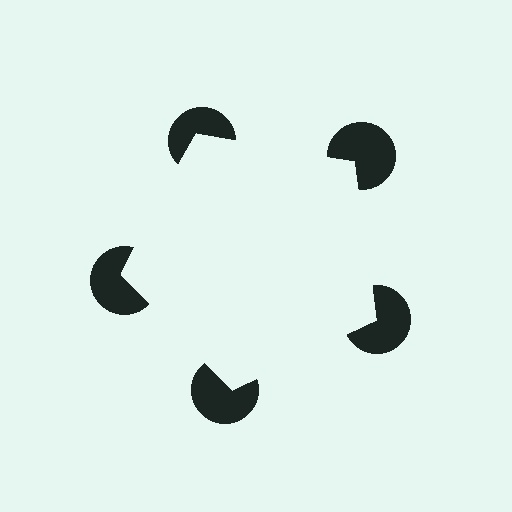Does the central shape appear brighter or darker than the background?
It typically appears slightly brighter than the background, even though no actual brightness change is drawn.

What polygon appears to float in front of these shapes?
An illusory pentagon — its edges are inferred from the aligned wedge cuts in the pac-man discs, not physically drawn.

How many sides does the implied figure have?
5 sides.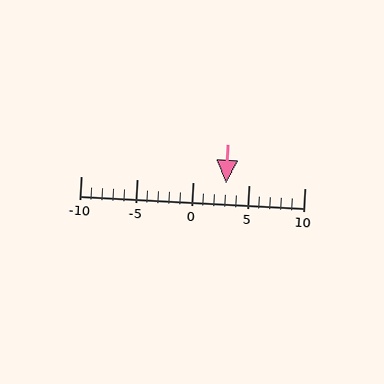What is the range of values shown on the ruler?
The ruler shows values from -10 to 10.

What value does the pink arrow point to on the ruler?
The pink arrow points to approximately 3.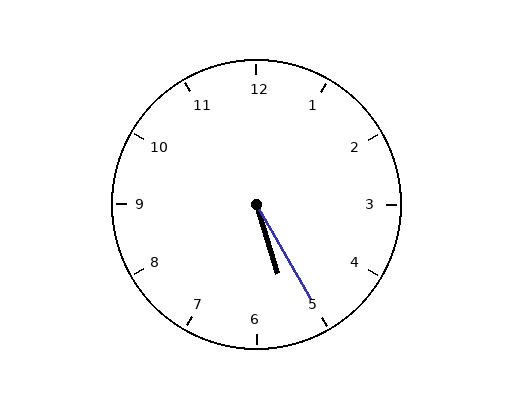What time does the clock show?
5:25.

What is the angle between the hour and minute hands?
Approximately 12 degrees.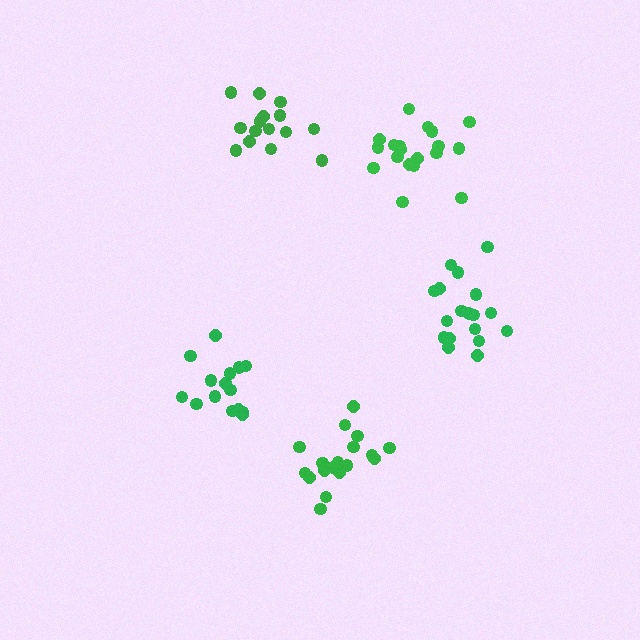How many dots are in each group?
Group 1: 15 dots, Group 2: 18 dots, Group 3: 15 dots, Group 4: 18 dots, Group 5: 19 dots (85 total).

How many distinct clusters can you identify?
There are 5 distinct clusters.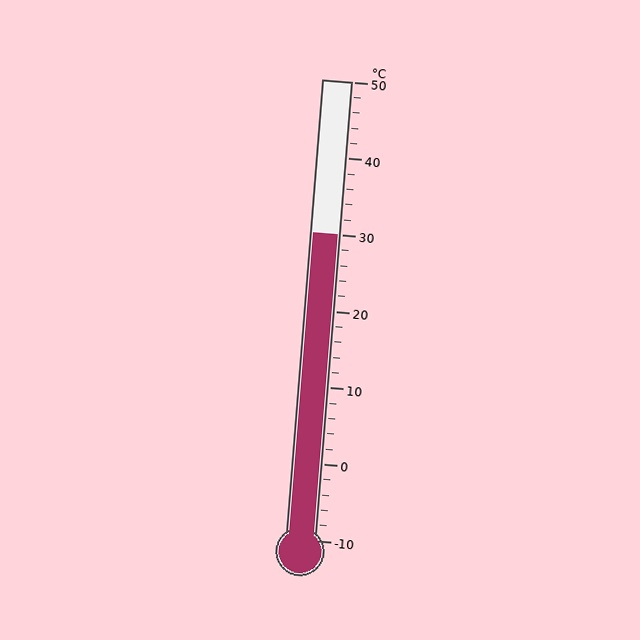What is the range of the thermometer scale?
The thermometer scale ranges from -10°C to 50°C.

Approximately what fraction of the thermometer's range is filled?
The thermometer is filled to approximately 65% of its range.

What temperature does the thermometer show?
The thermometer shows approximately 30°C.